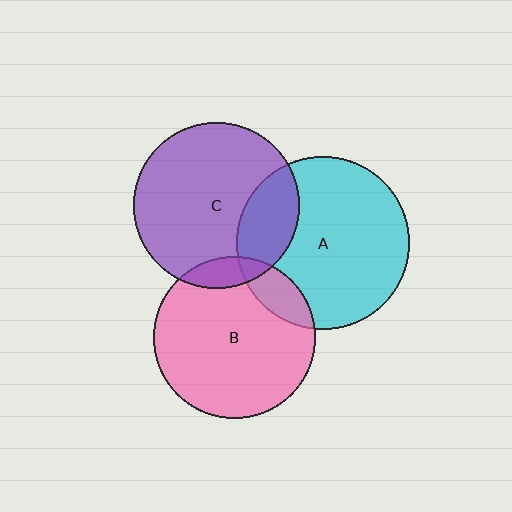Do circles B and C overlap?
Yes.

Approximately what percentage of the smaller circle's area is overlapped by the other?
Approximately 10%.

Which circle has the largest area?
Circle A (cyan).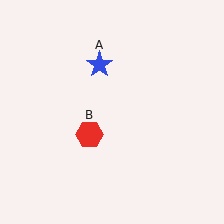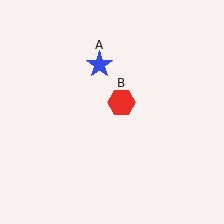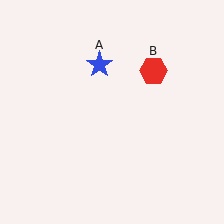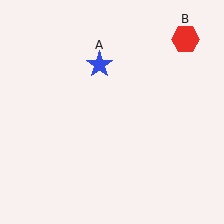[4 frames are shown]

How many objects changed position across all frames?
1 object changed position: red hexagon (object B).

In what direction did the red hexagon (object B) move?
The red hexagon (object B) moved up and to the right.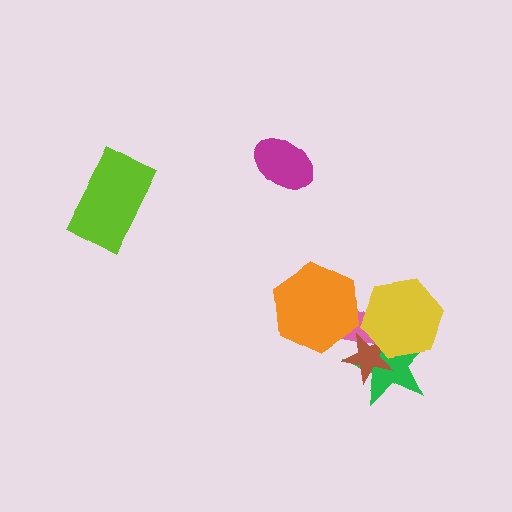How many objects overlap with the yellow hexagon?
3 objects overlap with the yellow hexagon.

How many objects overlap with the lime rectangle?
0 objects overlap with the lime rectangle.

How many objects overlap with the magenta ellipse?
0 objects overlap with the magenta ellipse.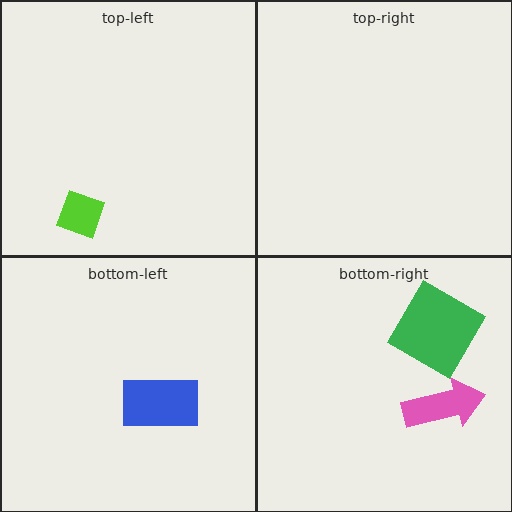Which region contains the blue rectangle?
The bottom-left region.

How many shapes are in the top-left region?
1.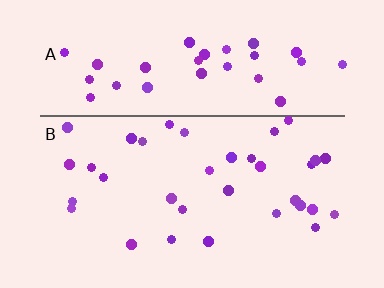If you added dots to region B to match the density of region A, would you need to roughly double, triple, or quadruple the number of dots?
Approximately double.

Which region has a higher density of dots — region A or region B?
A (the top).